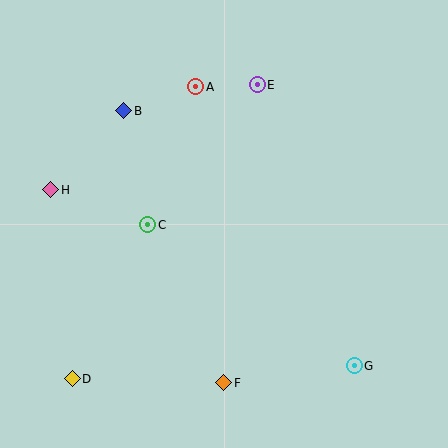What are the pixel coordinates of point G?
Point G is at (354, 366).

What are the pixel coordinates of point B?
Point B is at (124, 111).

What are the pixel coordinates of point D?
Point D is at (72, 379).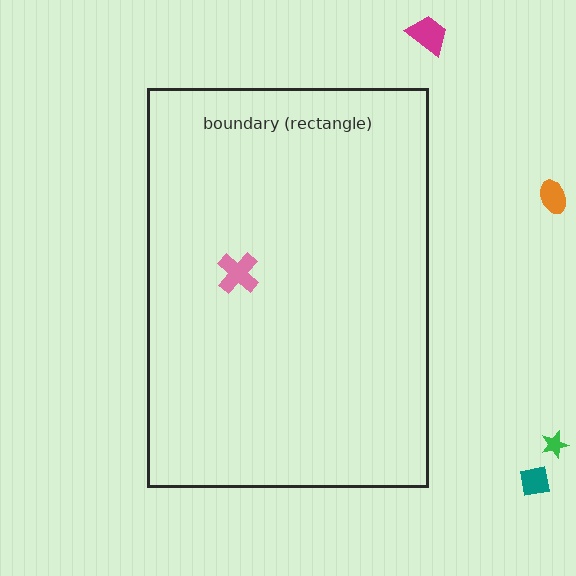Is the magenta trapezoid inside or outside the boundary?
Outside.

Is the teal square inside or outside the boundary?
Outside.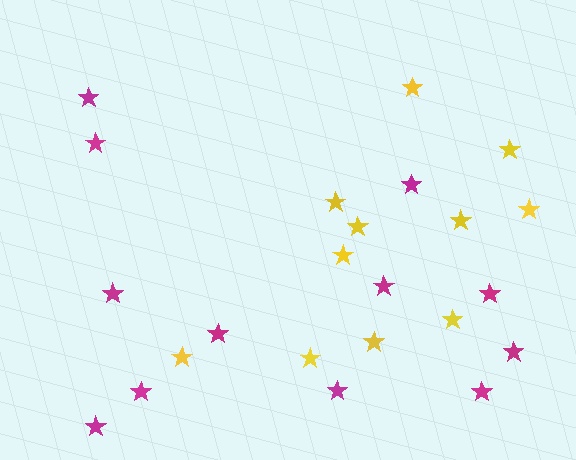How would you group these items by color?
There are 2 groups: one group of yellow stars (11) and one group of magenta stars (12).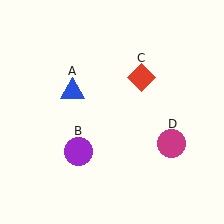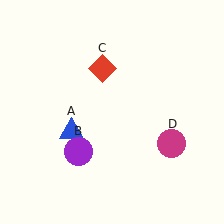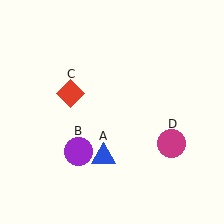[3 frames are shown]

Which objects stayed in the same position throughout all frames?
Purple circle (object B) and magenta circle (object D) remained stationary.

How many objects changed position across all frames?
2 objects changed position: blue triangle (object A), red diamond (object C).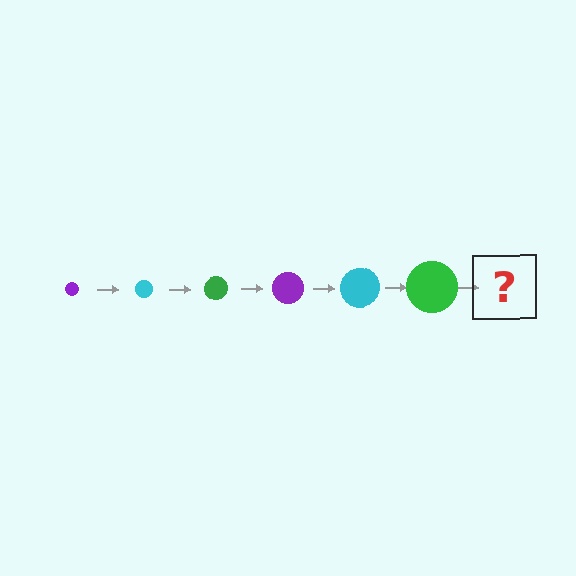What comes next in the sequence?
The next element should be a purple circle, larger than the previous one.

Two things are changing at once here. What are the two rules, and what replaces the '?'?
The two rules are that the circle grows larger each step and the color cycles through purple, cyan, and green. The '?' should be a purple circle, larger than the previous one.